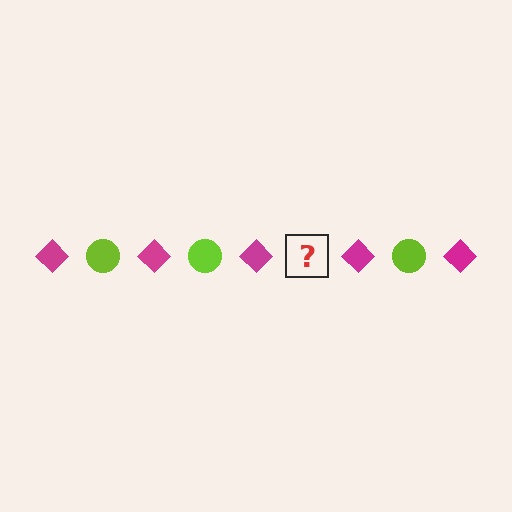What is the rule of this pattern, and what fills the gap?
The rule is that the pattern alternates between magenta diamond and lime circle. The gap should be filled with a lime circle.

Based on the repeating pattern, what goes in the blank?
The blank should be a lime circle.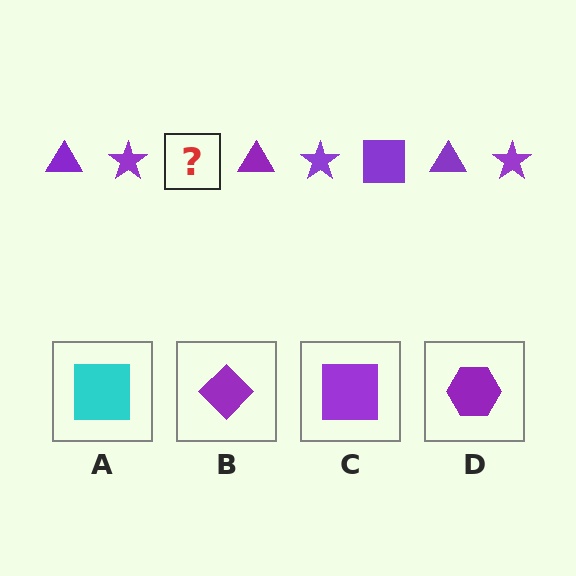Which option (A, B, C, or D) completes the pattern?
C.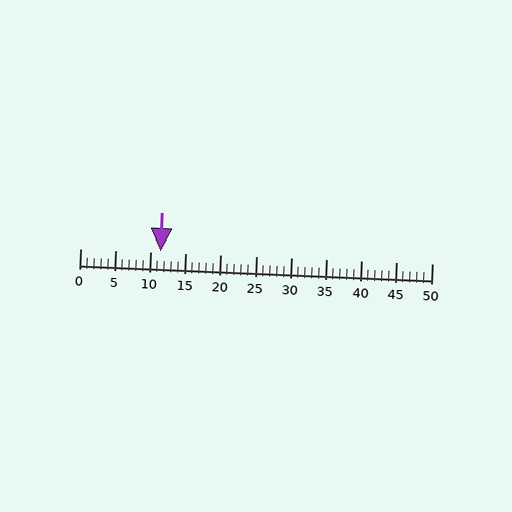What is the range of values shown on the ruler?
The ruler shows values from 0 to 50.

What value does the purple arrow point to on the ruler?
The purple arrow points to approximately 12.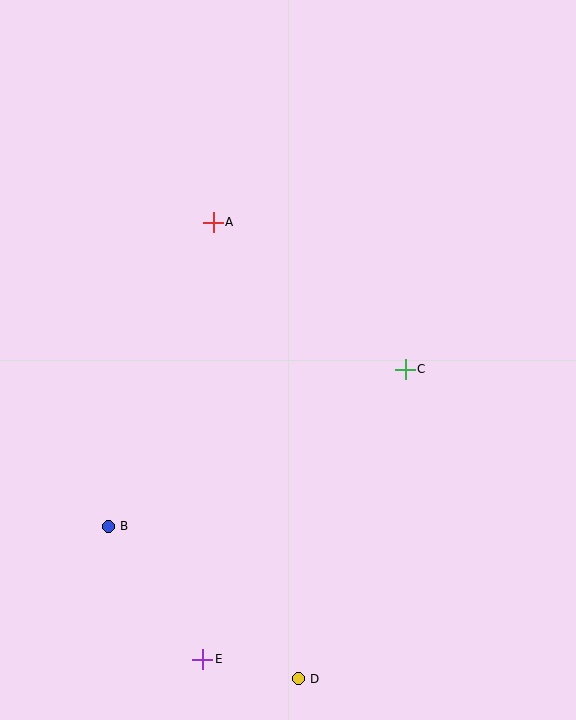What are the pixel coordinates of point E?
Point E is at (203, 659).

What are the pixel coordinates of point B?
Point B is at (108, 526).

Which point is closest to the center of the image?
Point C at (405, 369) is closest to the center.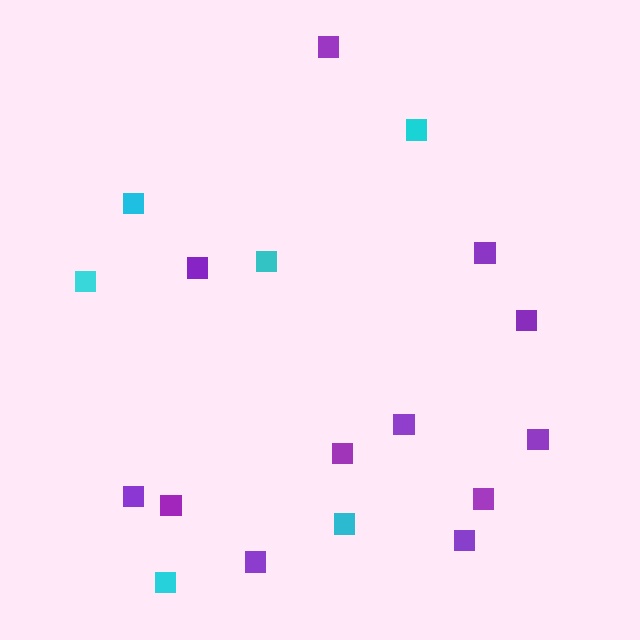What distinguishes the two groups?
There are 2 groups: one group of purple squares (12) and one group of cyan squares (6).